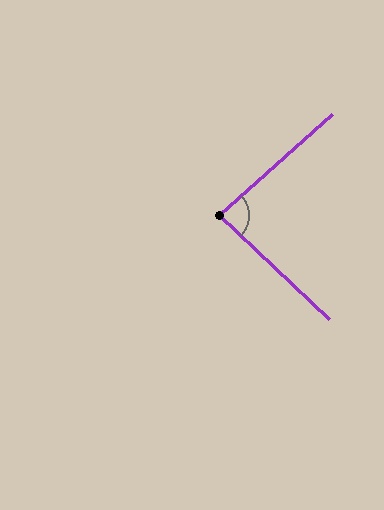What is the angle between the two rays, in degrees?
Approximately 85 degrees.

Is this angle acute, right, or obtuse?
It is approximately a right angle.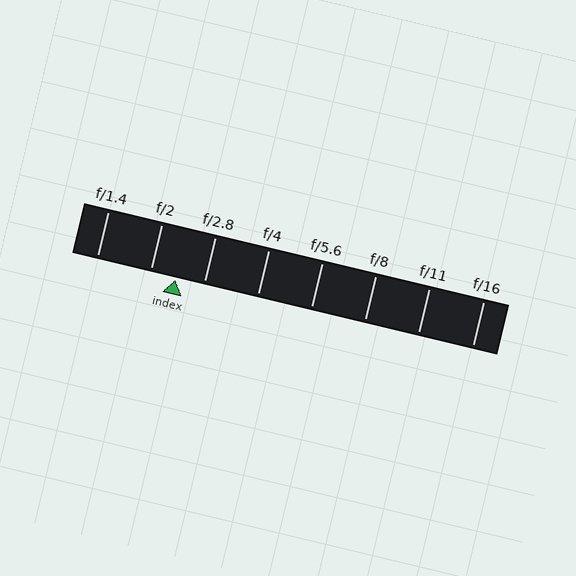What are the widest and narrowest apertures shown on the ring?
The widest aperture shown is f/1.4 and the narrowest is f/16.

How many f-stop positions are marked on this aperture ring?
There are 8 f-stop positions marked.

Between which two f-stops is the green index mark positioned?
The index mark is between f/2 and f/2.8.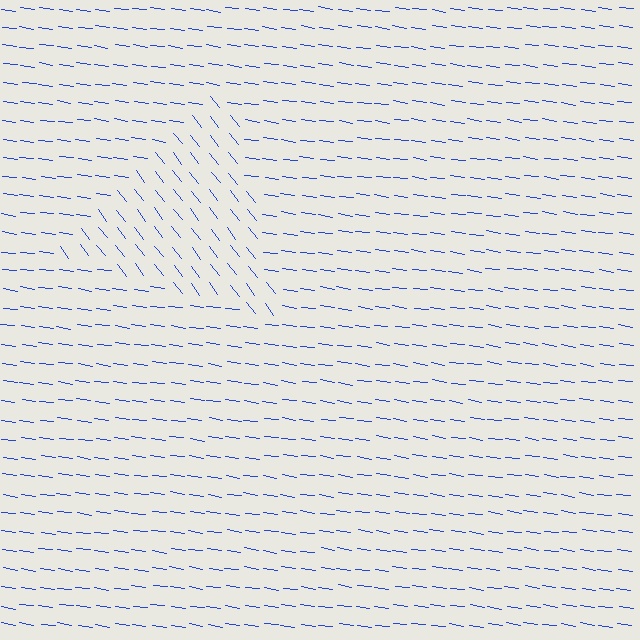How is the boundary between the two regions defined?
The boundary is defined purely by a change in line orientation (approximately 45 degrees difference). All lines are the same color and thickness.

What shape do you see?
I see a triangle.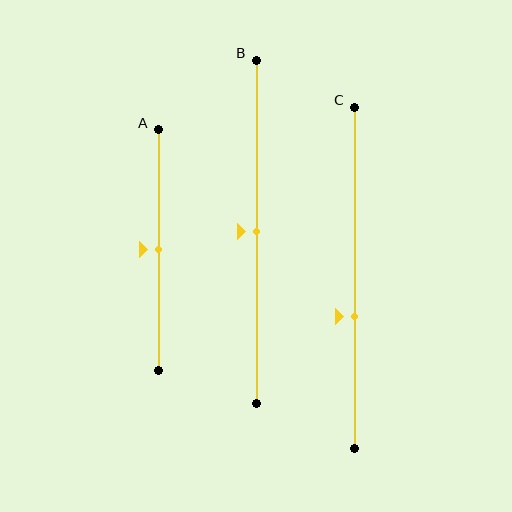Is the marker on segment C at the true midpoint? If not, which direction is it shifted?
No, the marker on segment C is shifted downward by about 12% of the segment length.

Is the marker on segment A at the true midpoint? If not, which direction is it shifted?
Yes, the marker on segment A is at the true midpoint.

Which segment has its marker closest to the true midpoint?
Segment A has its marker closest to the true midpoint.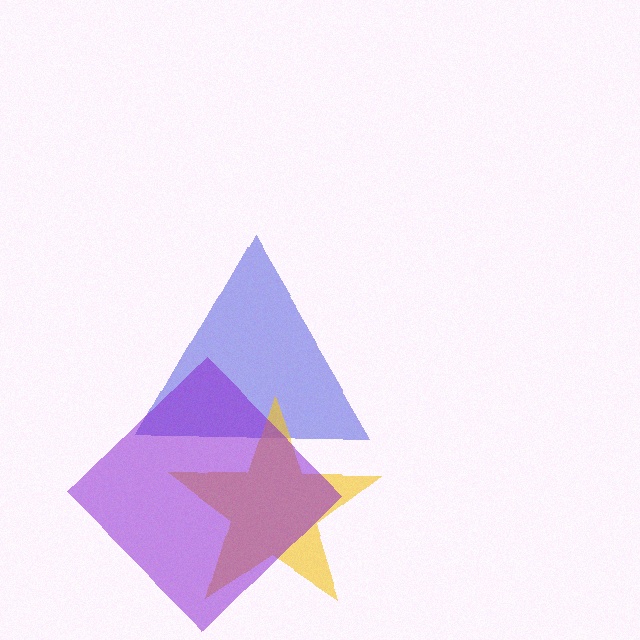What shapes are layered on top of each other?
The layered shapes are: a blue triangle, a yellow star, a purple diamond.